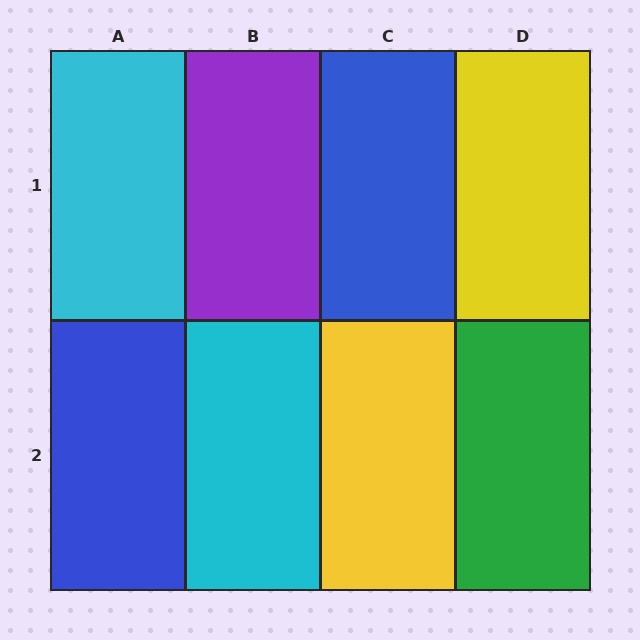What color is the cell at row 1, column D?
Yellow.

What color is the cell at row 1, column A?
Cyan.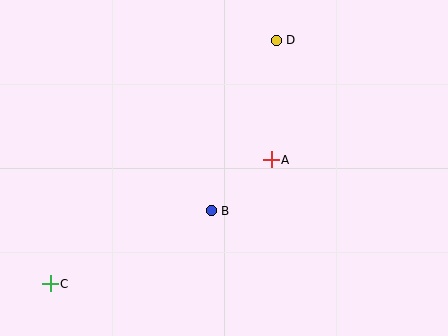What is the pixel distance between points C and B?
The distance between C and B is 177 pixels.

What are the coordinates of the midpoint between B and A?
The midpoint between B and A is at (241, 185).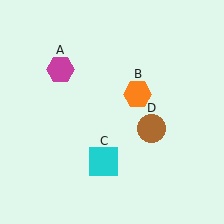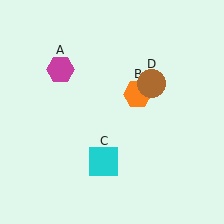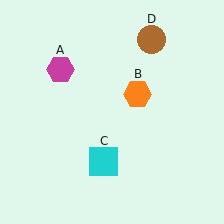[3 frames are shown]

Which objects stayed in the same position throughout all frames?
Magenta hexagon (object A) and orange hexagon (object B) and cyan square (object C) remained stationary.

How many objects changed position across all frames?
1 object changed position: brown circle (object D).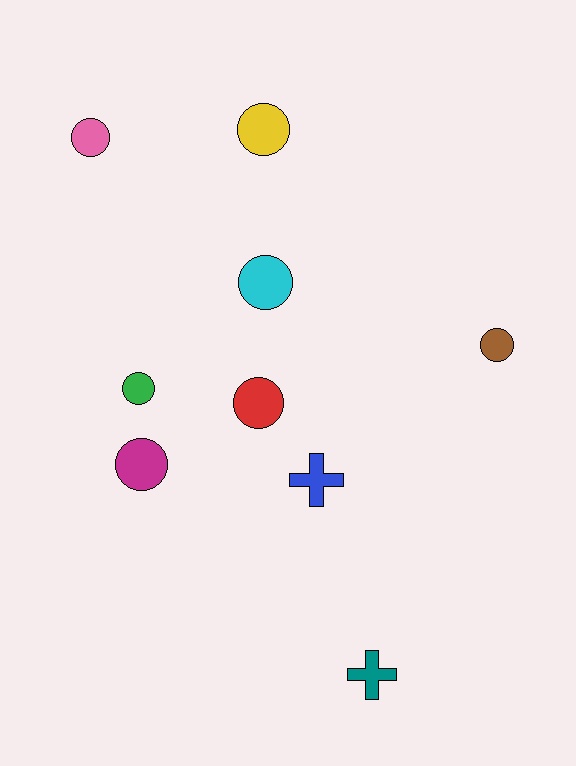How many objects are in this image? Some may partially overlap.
There are 9 objects.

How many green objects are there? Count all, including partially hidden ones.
There is 1 green object.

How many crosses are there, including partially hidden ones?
There are 2 crosses.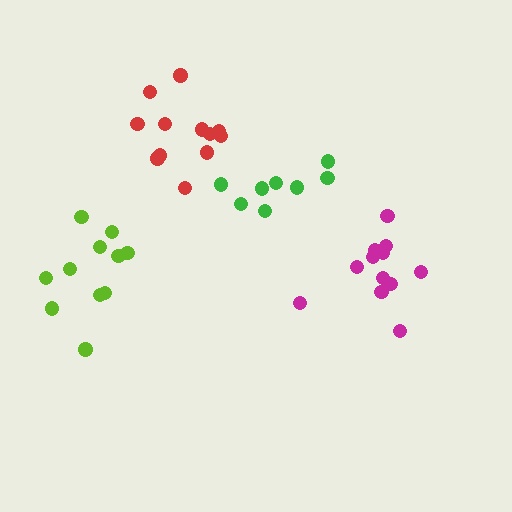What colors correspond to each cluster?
The clusters are colored: green, lime, magenta, red.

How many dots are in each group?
Group 1: 8 dots, Group 2: 11 dots, Group 3: 12 dots, Group 4: 12 dots (43 total).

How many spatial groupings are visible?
There are 4 spatial groupings.